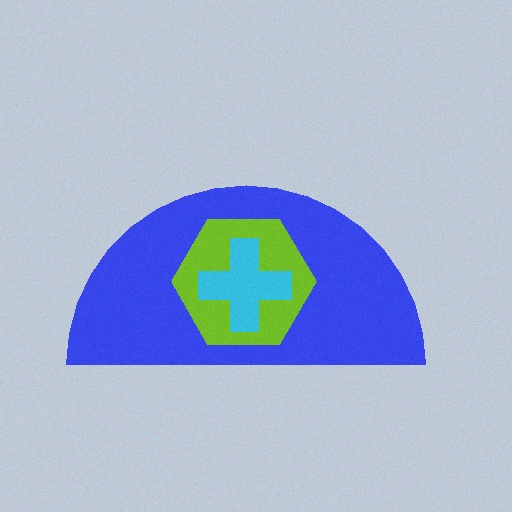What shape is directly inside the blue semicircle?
The lime hexagon.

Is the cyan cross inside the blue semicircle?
Yes.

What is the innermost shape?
The cyan cross.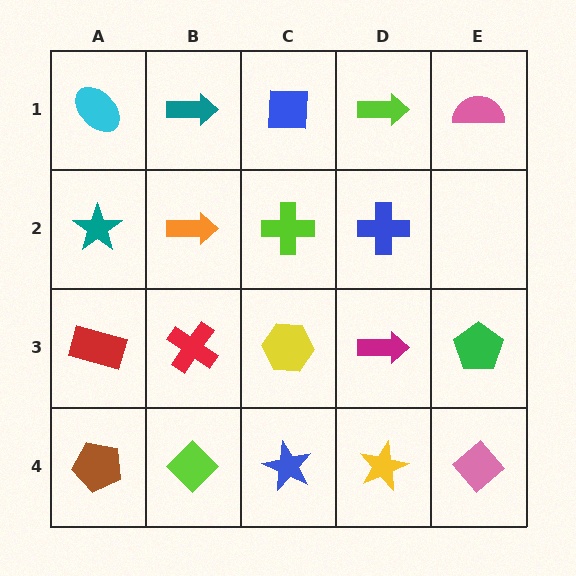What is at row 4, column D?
A yellow star.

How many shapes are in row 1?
5 shapes.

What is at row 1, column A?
A cyan ellipse.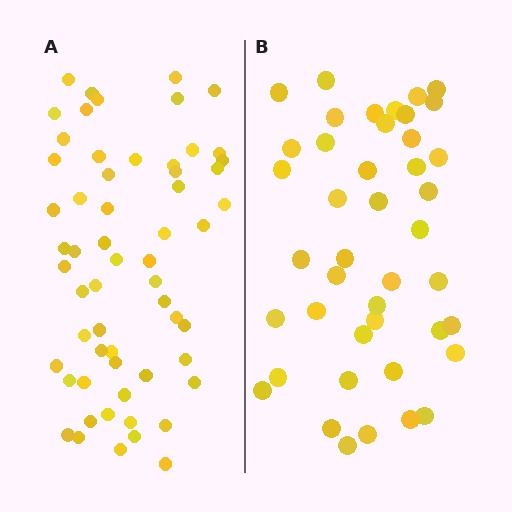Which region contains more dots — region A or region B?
Region A (the left region) has more dots.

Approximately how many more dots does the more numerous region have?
Region A has approximately 15 more dots than region B.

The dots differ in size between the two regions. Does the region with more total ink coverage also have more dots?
No. Region B has more total ink coverage because its dots are larger, but region A actually contains more individual dots. Total area can be misleading — the number of items is what matters here.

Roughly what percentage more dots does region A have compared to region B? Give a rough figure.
About 35% more.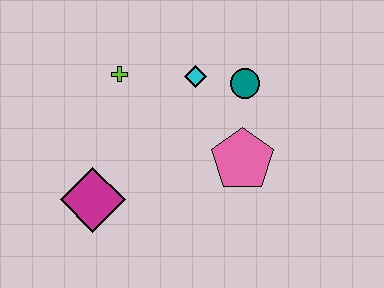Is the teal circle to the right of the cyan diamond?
Yes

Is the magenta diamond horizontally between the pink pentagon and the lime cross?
No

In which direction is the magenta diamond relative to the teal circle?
The magenta diamond is to the left of the teal circle.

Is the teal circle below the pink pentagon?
No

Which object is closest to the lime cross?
The cyan diamond is closest to the lime cross.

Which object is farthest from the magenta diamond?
The teal circle is farthest from the magenta diamond.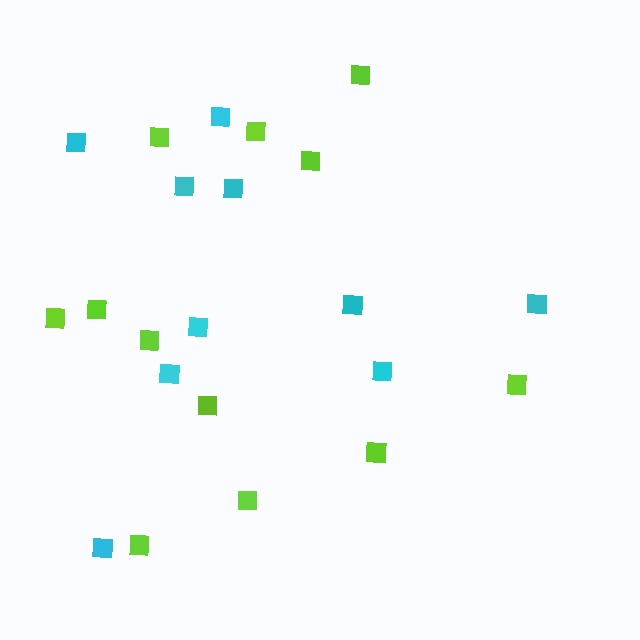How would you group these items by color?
There are 2 groups: one group of lime squares (12) and one group of cyan squares (10).